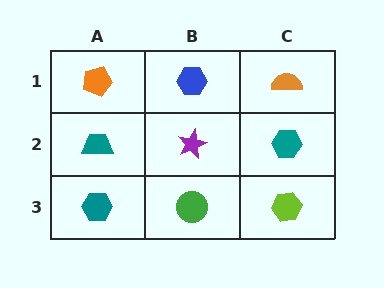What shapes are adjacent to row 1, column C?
A teal hexagon (row 2, column C), a blue hexagon (row 1, column B).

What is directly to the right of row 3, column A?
A green circle.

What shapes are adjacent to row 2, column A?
An orange pentagon (row 1, column A), a teal hexagon (row 3, column A), a purple star (row 2, column B).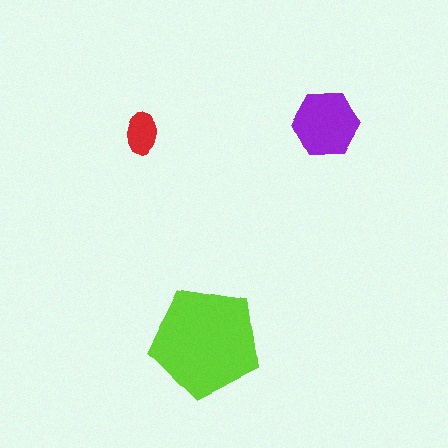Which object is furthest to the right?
The purple hexagon is rightmost.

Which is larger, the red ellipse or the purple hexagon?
The purple hexagon.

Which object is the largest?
The lime pentagon.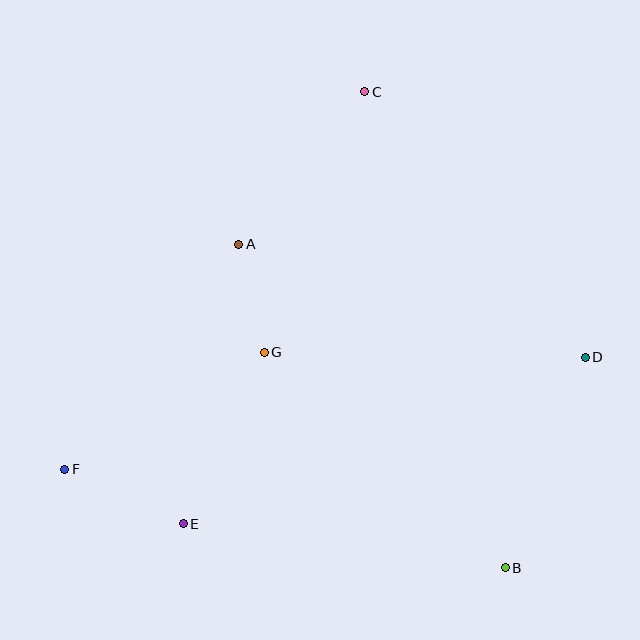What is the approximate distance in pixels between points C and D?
The distance between C and D is approximately 345 pixels.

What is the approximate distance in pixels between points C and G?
The distance between C and G is approximately 280 pixels.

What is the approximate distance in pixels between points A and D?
The distance between A and D is approximately 364 pixels.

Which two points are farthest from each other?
Points D and F are farthest from each other.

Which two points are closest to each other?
Points A and G are closest to each other.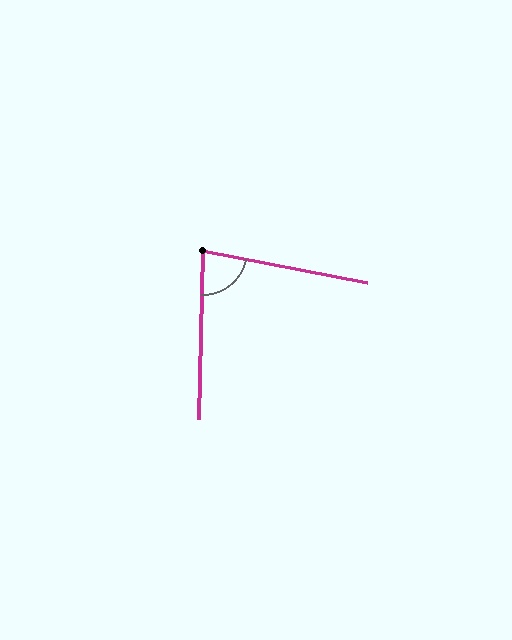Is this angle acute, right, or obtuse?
It is acute.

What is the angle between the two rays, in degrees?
Approximately 81 degrees.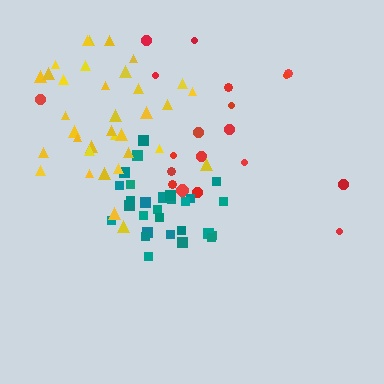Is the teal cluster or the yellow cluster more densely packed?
Teal.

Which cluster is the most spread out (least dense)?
Red.